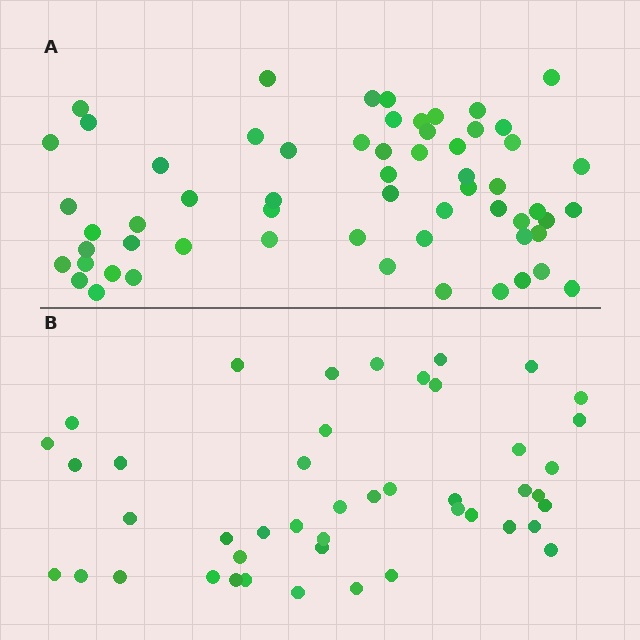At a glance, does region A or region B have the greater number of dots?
Region A (the top region) has more dots.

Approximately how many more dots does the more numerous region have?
Region A has approximately 15 more dots than region B.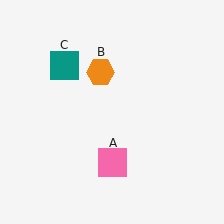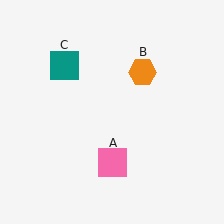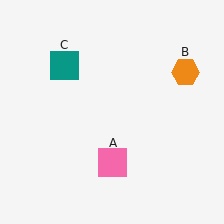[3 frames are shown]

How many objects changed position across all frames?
1 object changed position: orange hexagon (object B).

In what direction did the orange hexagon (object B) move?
The orange hexagon (object B) moved right.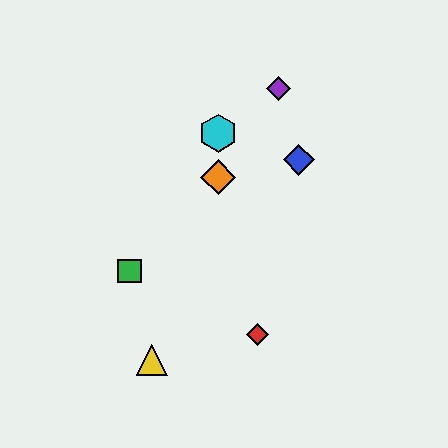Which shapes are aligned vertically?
The orange diamond, the cyan hexagon are aligned vertically.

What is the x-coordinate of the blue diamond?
The blue diamond is at x≈299.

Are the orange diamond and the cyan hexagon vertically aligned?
Yes, both are at x≈218.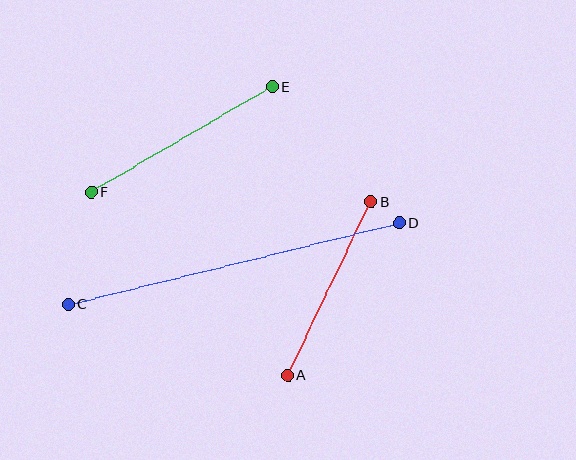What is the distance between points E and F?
The distance is approximately 209 pixels.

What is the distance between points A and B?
The distance is approximately 193 pixels.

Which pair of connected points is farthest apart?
Points C and D are farthest apart.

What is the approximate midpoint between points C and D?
The midpoint is at approximately (233, 264) pixels.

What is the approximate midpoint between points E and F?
The midpoint is at approximately (182, 140) pixels.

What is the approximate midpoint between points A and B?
The midpoint is at approximately (329, 289) pixels.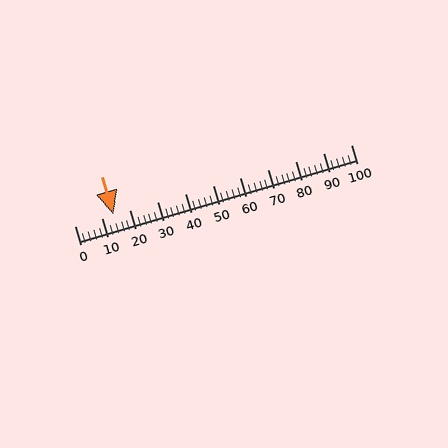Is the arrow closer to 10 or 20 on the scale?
The arrow is closer to 10.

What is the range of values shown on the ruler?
The ruler shows values from 0 to 100.